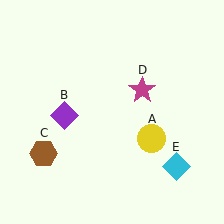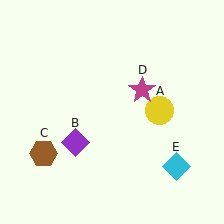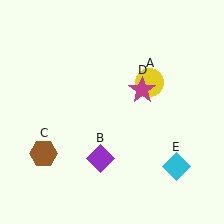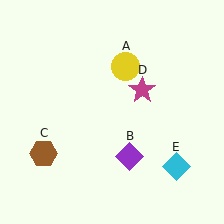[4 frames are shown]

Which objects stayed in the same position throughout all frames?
Brown hexagon (object C) and magenta star (object D) and cyan diamond (object E) remained stationary.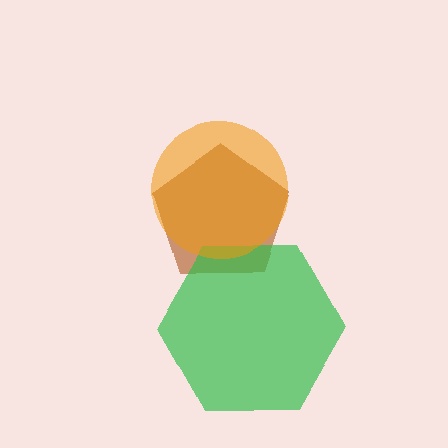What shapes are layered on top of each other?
The layered shapes are: a brown pentagon, a green hexagon, an orange circle.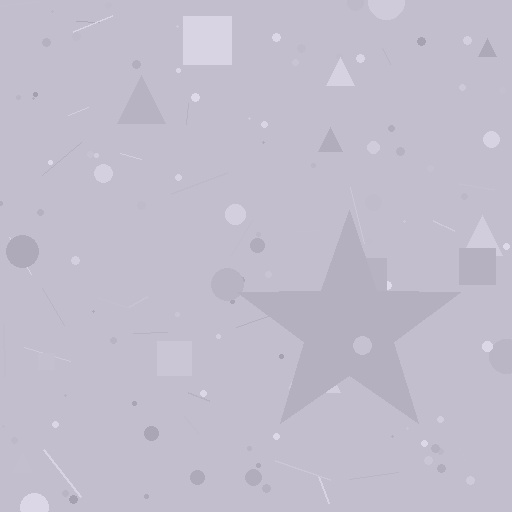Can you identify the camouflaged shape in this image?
The camouflaged shape is a star.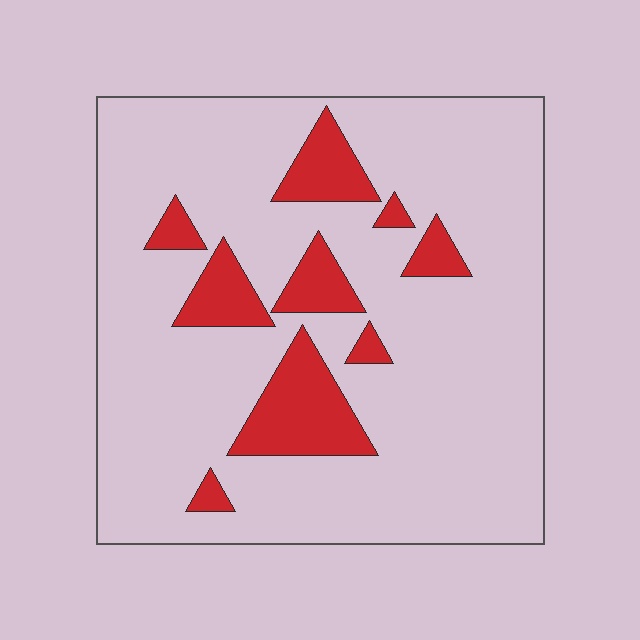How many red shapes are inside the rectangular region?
9.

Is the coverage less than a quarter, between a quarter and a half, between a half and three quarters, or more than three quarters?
Less than a quarter.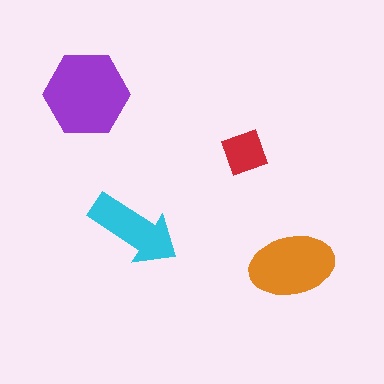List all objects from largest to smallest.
The purple hexagon, the orange ellipse, the cyan arrow, the red diamond.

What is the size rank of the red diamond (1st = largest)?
4th.